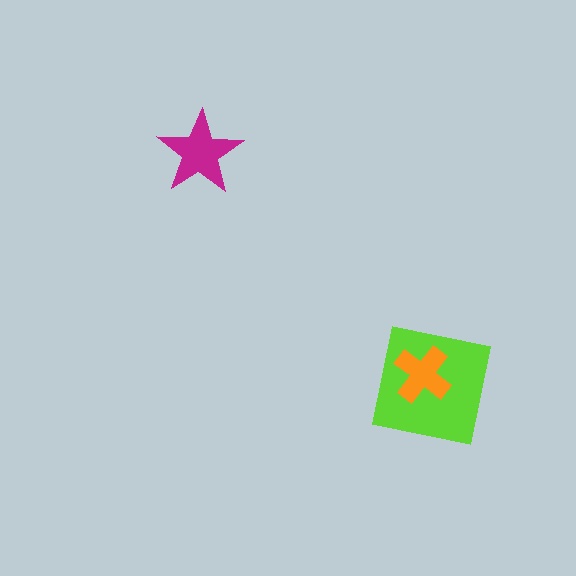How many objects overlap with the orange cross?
1 object overlaps with the orange cross.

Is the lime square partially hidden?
Yes, it is partially covered by another shape.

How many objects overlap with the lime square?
1 object overlaps with the lime square.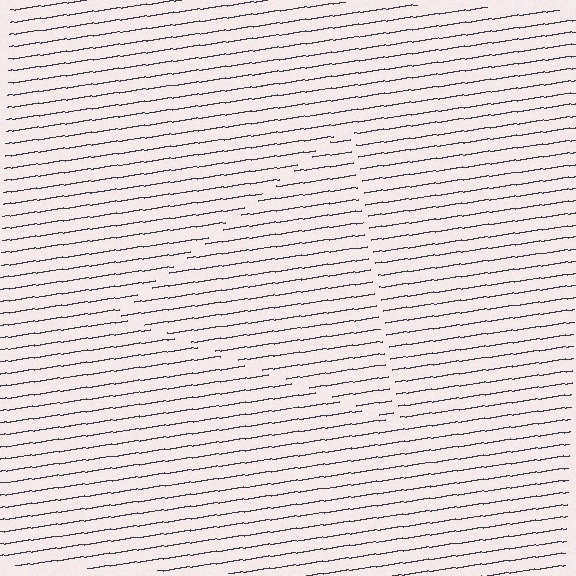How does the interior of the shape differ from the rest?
The interior of the shape contains the same grating, shifted by half a period — the contour is defined by the phase discontinuity where line-ends from the inner and outer gratings abut.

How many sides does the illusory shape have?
3 sides — the line-ends trace a triangle.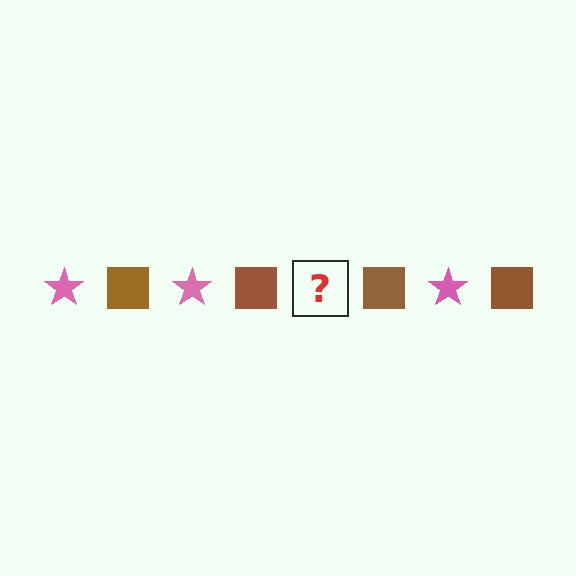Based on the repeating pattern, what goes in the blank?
The blank should be a pink star.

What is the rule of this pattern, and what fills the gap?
The rule is that the pattern alternates between pink star and brown square. The gap should be filled with a pink star.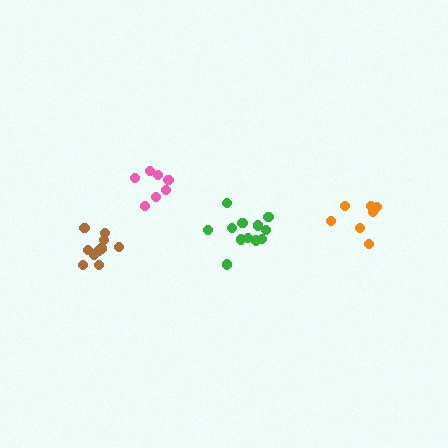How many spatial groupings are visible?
There are 4 spatial groupings.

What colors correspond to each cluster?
The clusters are colored: pink, green, brown, orange.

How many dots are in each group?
Group 1: 7 dots, Group 2: 12 dots, Group 3: 10 dots, Group 4: 7 dots (36 total).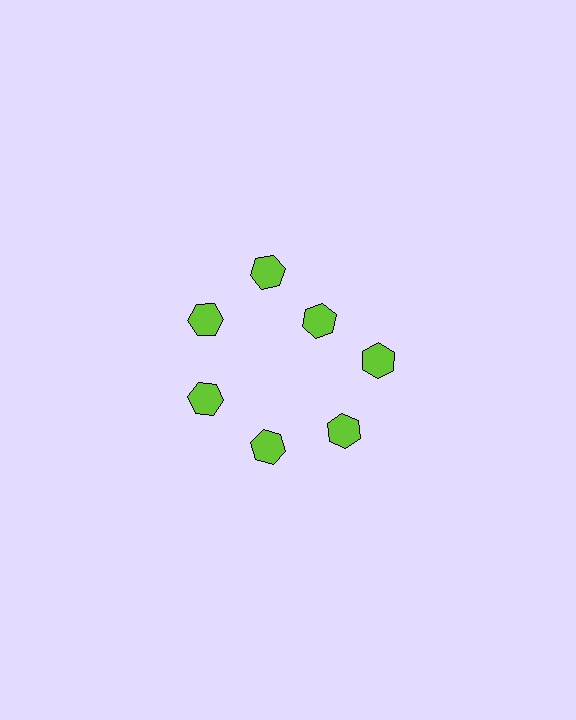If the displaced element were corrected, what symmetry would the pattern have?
It would have 7-fold rotational symmetry — the pattern would map onto itself every 51 degrees.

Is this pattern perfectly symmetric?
No. The 7 lime hexagons are arranged in a ring, but one element near the 1 o'clock position is pulled inward toward the center, breaking the 7-fold rotational symmetry.